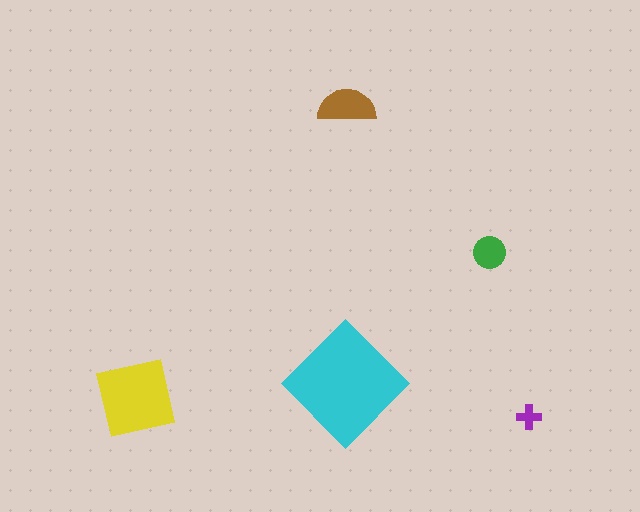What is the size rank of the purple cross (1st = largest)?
5th.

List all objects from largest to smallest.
The cyan diamond, the yellow square, the brown semicircle, the green circle, the purple cross.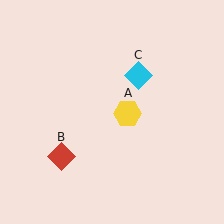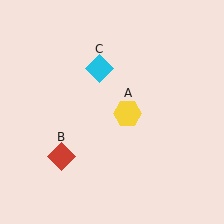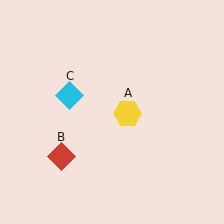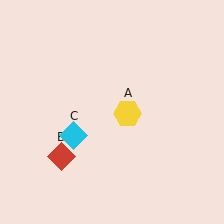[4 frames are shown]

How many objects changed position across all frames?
1 object changed position: cyan diamond (object C).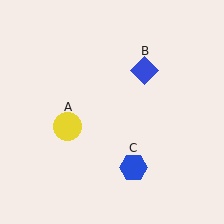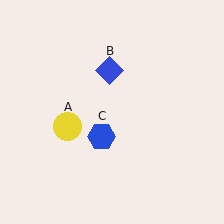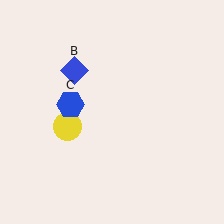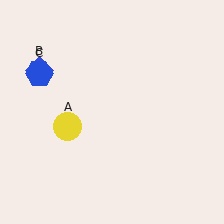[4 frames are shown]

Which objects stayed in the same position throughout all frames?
Yellow circle (object A) remained stationary.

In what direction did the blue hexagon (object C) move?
The blue hexagon (object C) moved up and to the left.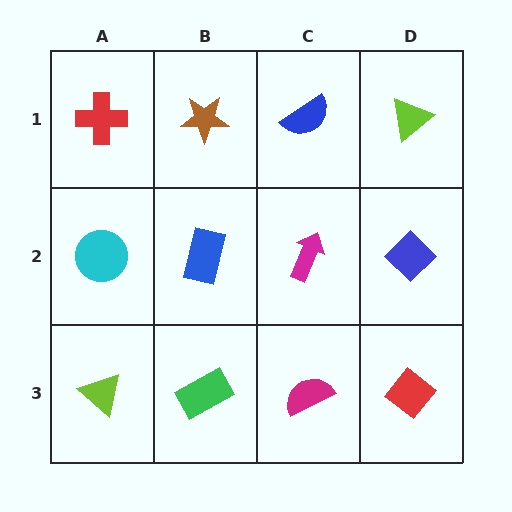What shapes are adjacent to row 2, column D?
A lime triangle (row 1, column D), a red diamond (row 3, column D), a magenta arrow (row 2, column C).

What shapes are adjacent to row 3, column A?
A cyan circle (row 2, column A), a green rectangle (row 3, column B).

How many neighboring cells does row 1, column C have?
3.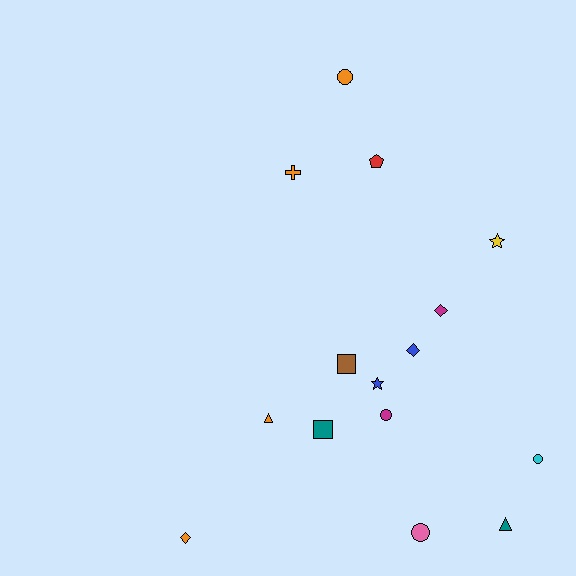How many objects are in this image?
There are 15 objects.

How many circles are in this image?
There are 4 circles.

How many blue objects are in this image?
There are 2 blue objects.